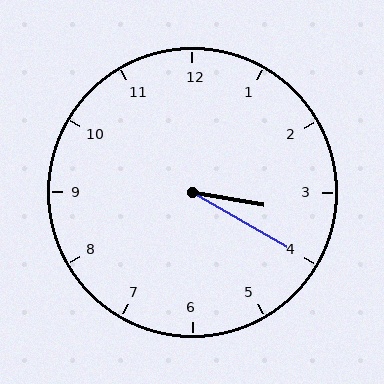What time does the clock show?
3:20.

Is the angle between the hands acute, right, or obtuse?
It is acute.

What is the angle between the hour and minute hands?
Approximately 20 degrees.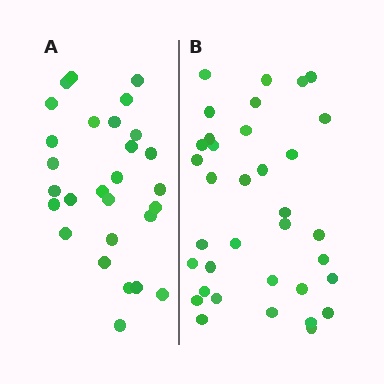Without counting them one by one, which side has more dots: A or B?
Region B (the right region) has more dots.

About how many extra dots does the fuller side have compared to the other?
Region B has roughly 8 or so more dots than region A.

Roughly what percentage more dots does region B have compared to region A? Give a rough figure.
About 25% more.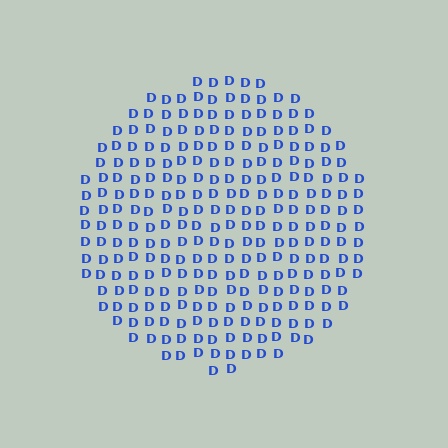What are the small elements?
The small elements are letter D's.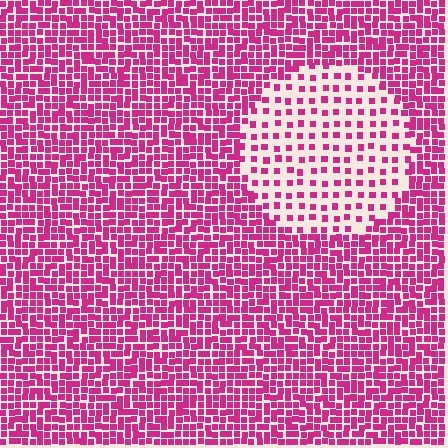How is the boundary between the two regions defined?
The boundary is defined by a change in element density (approximately 2.6x ratio). All elements are the same color, size, and shape.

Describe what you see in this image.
The image contains small magenta elements arranged at two different densities. A circle-shaped region is visible where the elements are less densely packed than the surrounding area.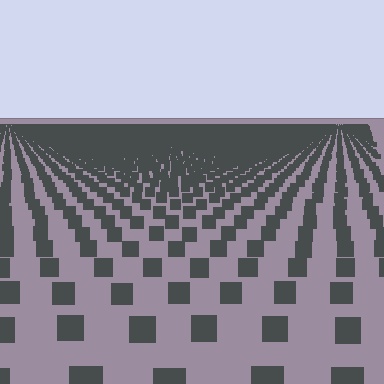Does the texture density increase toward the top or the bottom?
Density increases toward the top.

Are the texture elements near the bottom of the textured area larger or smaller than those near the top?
Larger. Near the bottom, elements are closer to the viewer and appear at a bigger on-screen size.